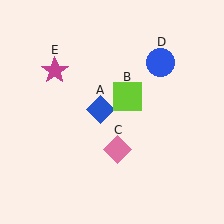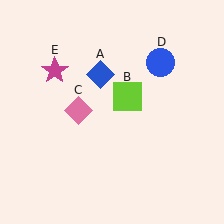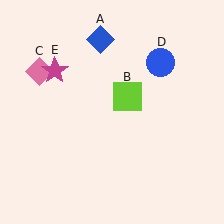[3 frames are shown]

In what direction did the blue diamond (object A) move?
The blue diamond (object A) moved up.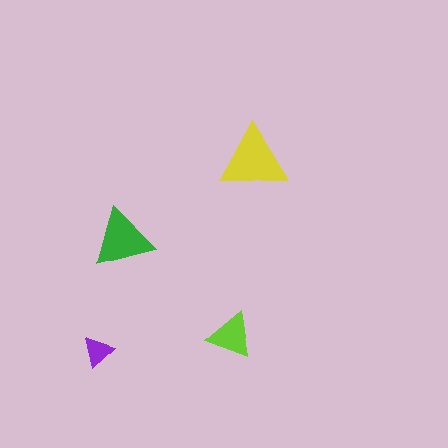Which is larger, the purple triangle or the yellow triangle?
The yellow one.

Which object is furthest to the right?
The yellow triangle is rightmost.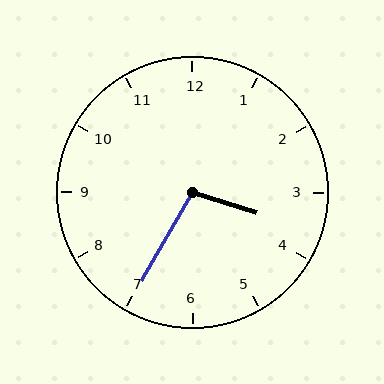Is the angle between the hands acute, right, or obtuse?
It is obtuse.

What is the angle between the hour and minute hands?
Approximately 102 degrees.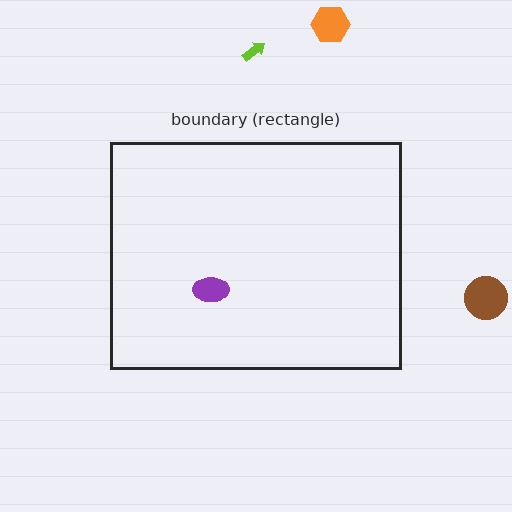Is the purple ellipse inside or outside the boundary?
Inside.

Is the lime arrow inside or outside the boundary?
Outside.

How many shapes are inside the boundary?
1 inside, 3 outside.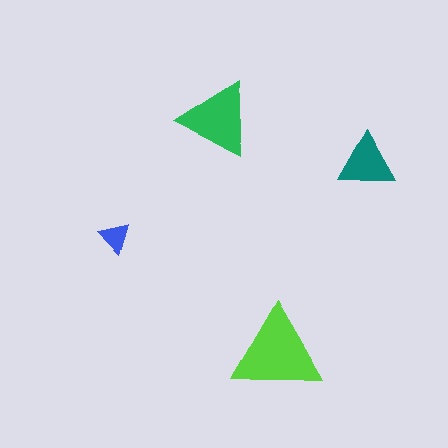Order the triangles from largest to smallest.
the lime one, the green one, the teal one, the blue one.